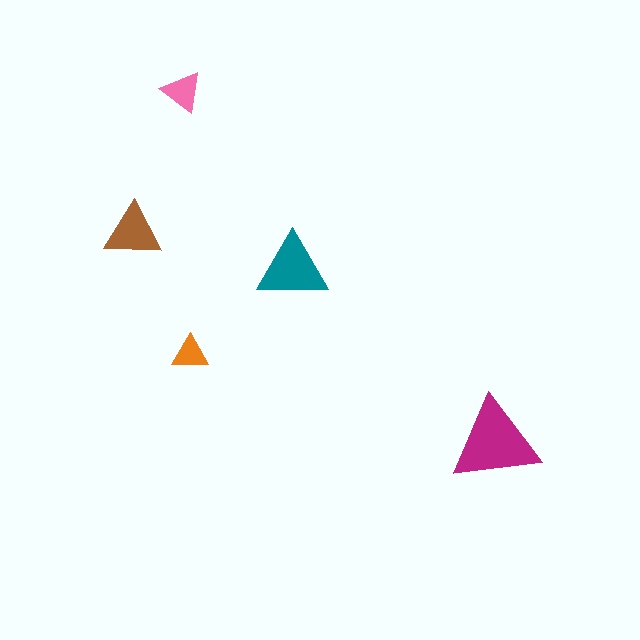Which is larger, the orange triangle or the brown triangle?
The brown one.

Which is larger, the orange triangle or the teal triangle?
The teal one.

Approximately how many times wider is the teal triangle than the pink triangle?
About 1.5 times wider.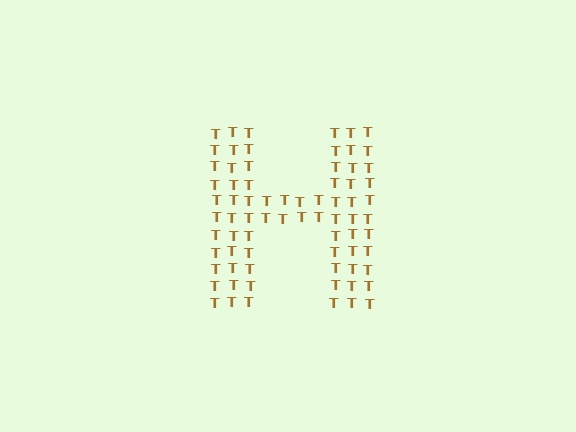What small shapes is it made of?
It is made of small letter T's.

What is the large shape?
The large shape is the letter H.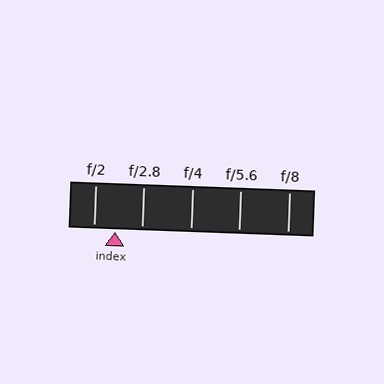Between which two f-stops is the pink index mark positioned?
The index mark is between f/2 and f/2.8.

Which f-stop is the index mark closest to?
The index mark is closest to f/2.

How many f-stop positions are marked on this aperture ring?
There are 5 f-stop positions marked.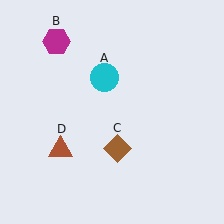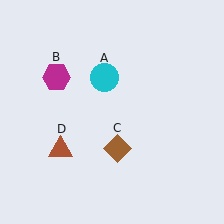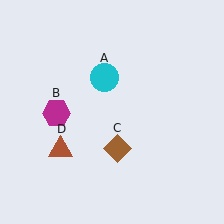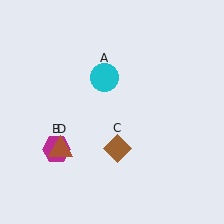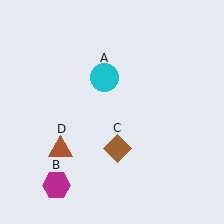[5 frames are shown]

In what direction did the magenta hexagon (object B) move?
The magenta hexagon (object B) moved down.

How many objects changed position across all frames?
1 object changed position: magenta hexagon (object B).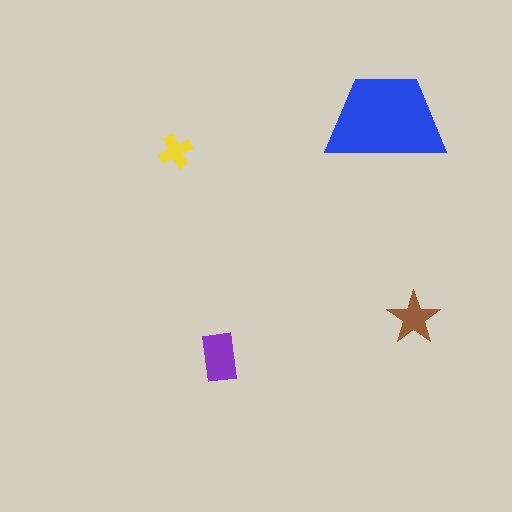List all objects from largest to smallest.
The blue trapezoid, the purple rectangle, the brown star, the yellow cross.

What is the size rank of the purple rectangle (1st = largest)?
2nd.